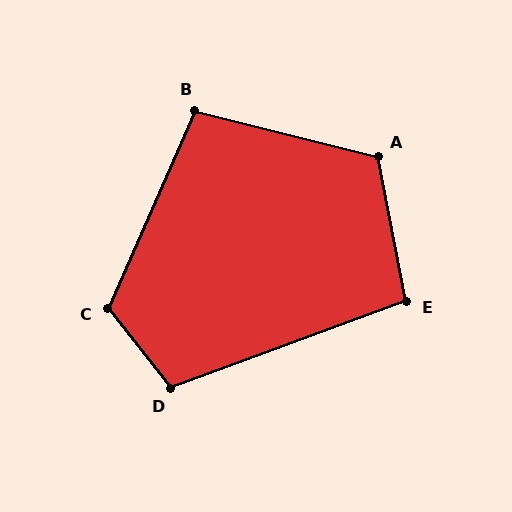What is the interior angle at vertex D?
Approximately 108 degrees (obtuse).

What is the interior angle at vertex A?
Approximately 115 degrees (obtuse).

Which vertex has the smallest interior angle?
E, at approximately 99 degrees.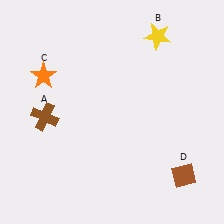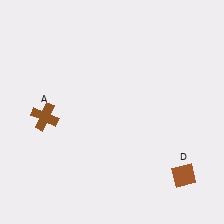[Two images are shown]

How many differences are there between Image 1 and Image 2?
There are 2 differences between the two images.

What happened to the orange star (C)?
The orange star (C) was removed in Image 2. It was in the top-left area of Image 1.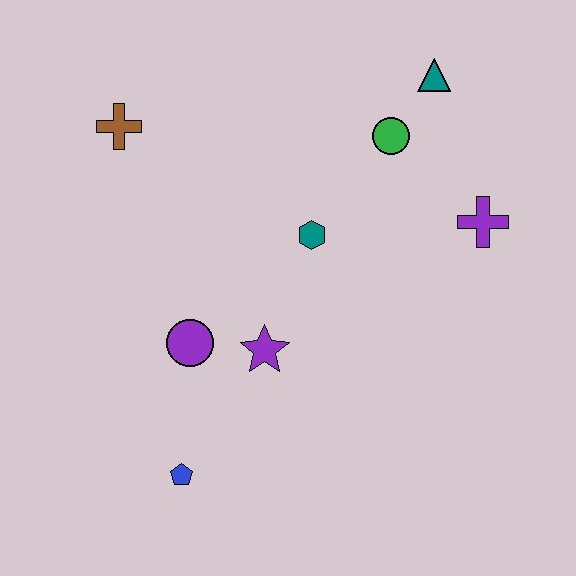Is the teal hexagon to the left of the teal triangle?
Yes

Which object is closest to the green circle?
The teal triangle is closest to the green circle.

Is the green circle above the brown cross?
No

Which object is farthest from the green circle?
The blue pentagon is farthest from the green circle.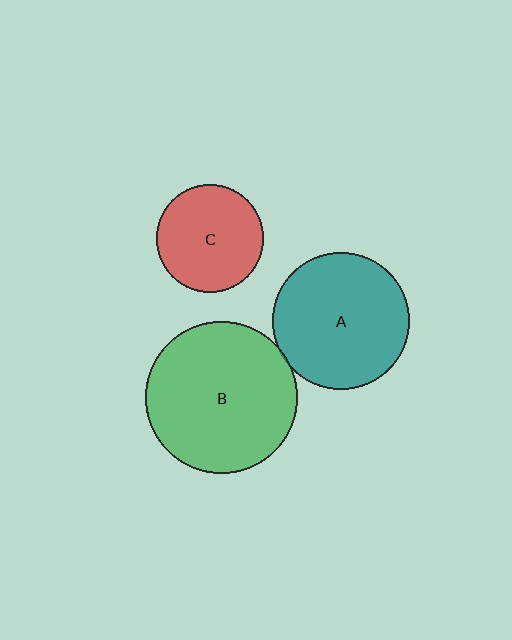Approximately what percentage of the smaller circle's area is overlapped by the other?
Approximately 5%.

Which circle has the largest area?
Circle B (green).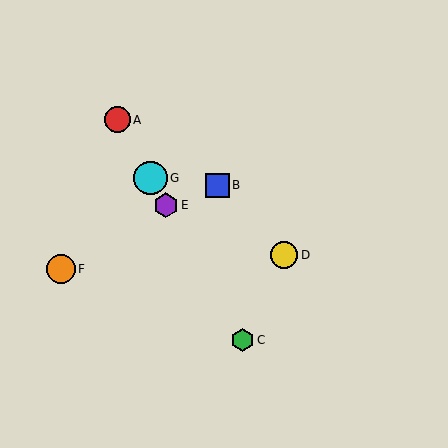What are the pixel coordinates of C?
Object C is at (242, 340).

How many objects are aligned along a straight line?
4 objects (A, C, E, G) are aligned along a straight line.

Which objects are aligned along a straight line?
Objects A, C, E, G are aligned along a straight line.